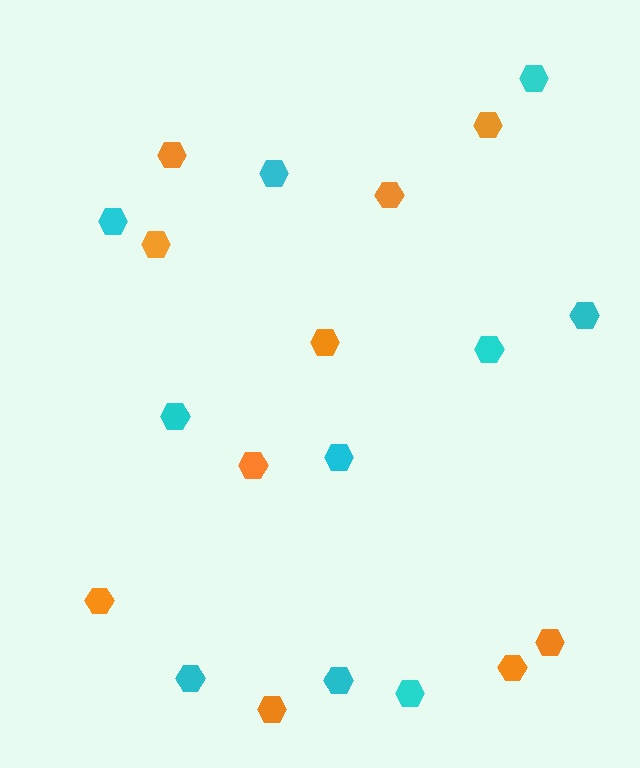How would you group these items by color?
There are 2 groups: one group of cyan hexagons (10) and one group of orange hexagons (10).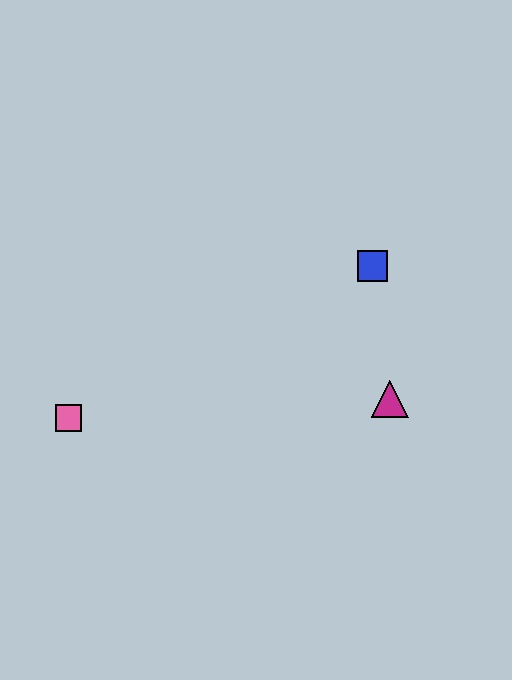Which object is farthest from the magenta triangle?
The pink square is farthest from the magenta triangle.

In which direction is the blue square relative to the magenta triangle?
The blue square is above the magenta triangle.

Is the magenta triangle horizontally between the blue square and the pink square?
No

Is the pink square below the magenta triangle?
Yes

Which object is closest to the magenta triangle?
The blue square is closest to the magenta triangle.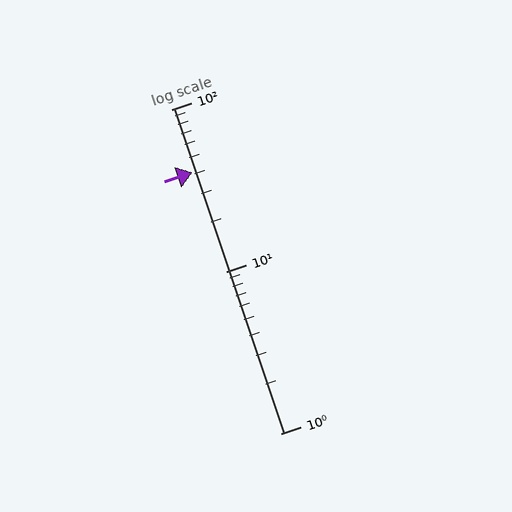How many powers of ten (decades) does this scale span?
The scale spans 2 decades, from 1 to 100.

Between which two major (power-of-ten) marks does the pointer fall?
The pointer is between 10 and 100.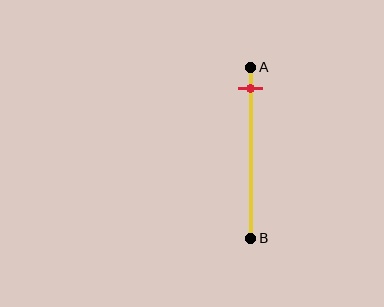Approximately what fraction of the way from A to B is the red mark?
The red mark is approximately 15% of the way from A to B.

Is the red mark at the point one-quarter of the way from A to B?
No, the mark is at about 15% from A, not at the 25% one-quarter point.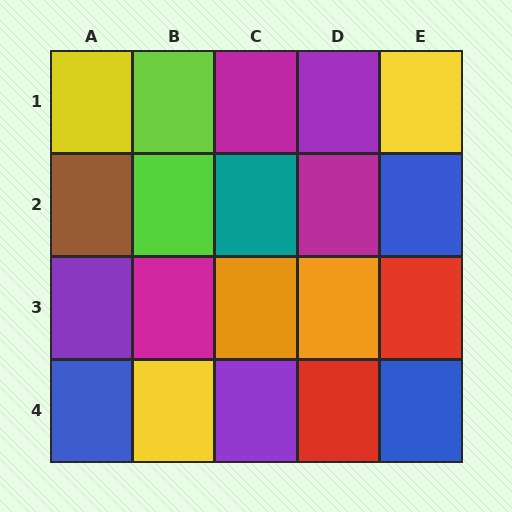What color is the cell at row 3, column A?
Purple.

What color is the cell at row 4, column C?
Purple.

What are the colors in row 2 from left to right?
Brown, lime, teal, magenta, blue.